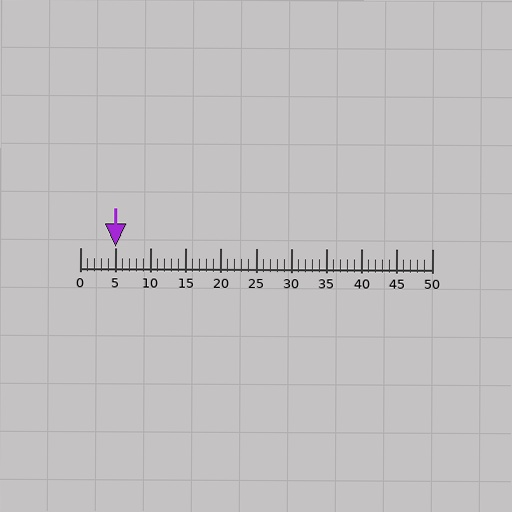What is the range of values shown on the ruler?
The ruler shows values from 0 to 50.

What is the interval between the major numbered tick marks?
The major tick marks are spaced 5 units apart.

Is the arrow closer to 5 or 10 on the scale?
The arrow is closer to 5.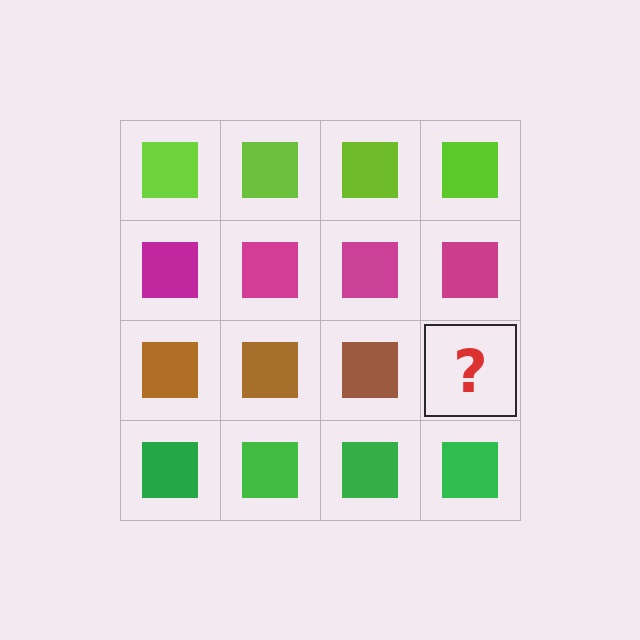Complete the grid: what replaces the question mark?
The question mark should be replaced with a brown square.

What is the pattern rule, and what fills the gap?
The rule is that each row has a consistent color. The gap should be filled with a brown square.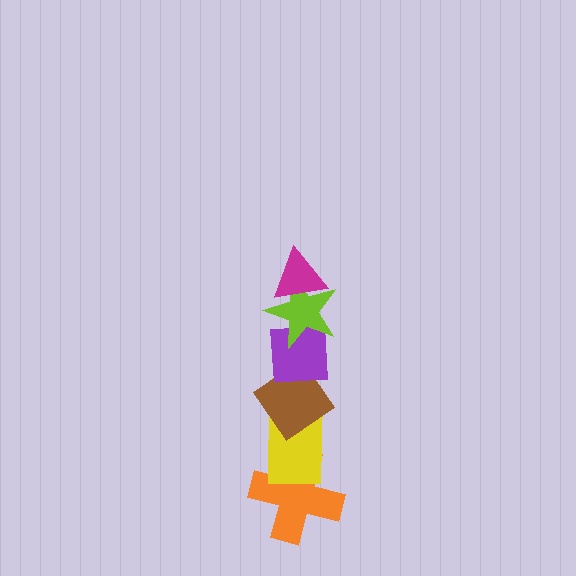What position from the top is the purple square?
The purple square is 3rd from the top.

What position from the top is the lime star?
The lime star is 2nd from the top.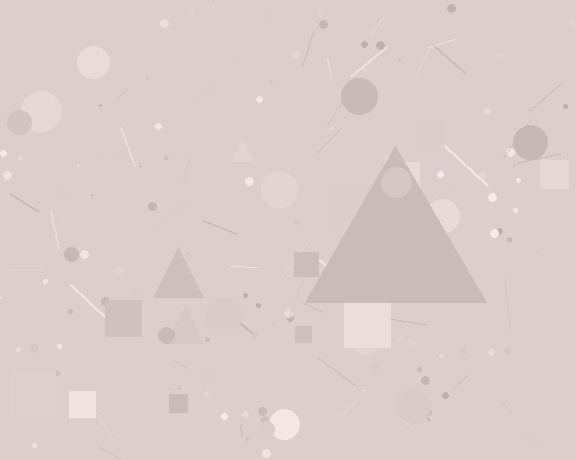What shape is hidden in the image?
A triangle is hidden in the image.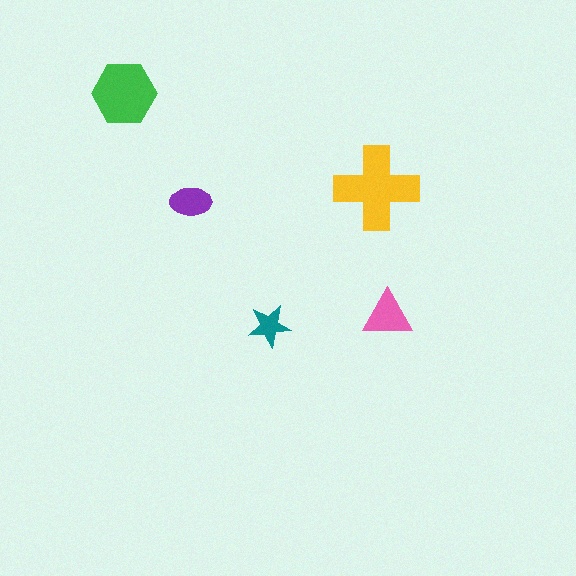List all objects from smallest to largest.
The teal star, the purple ellipse, the pink triangle, the green hexagon, the yellow cross.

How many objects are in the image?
There are 5 objects in the image.